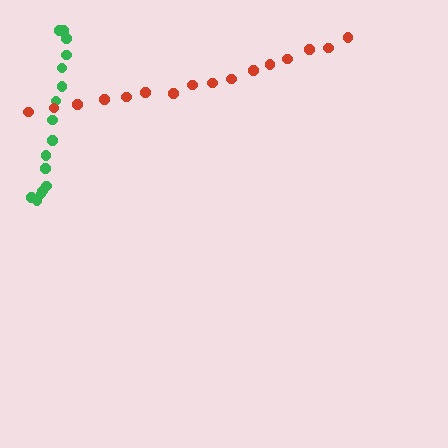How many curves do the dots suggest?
There are 2 distinct paths.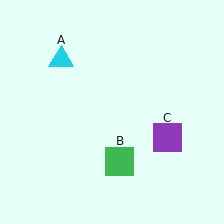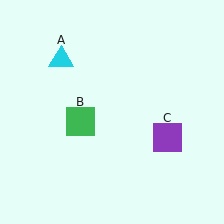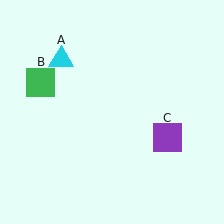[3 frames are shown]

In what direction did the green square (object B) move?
The green square (object B) moved up and to the left.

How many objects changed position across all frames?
1 object changed position: green square (object B).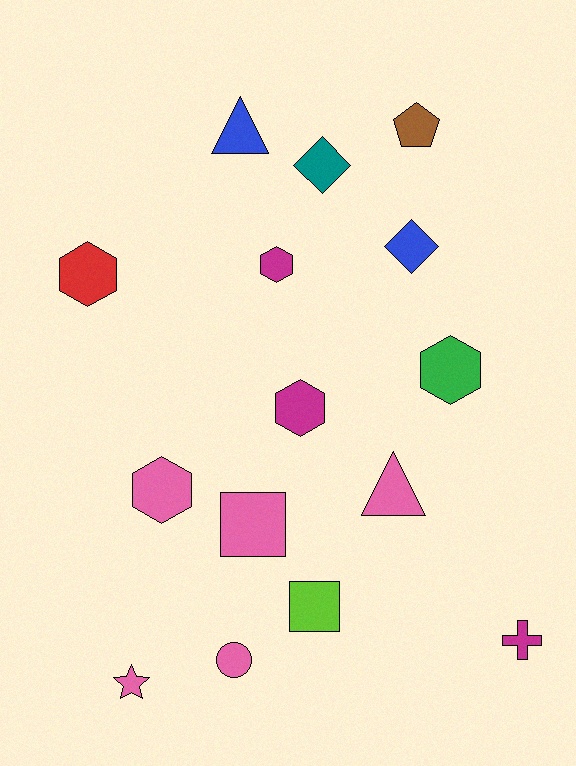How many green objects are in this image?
There is 1 green object.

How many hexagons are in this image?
There are 5 hexagons.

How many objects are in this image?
There are 15 objects.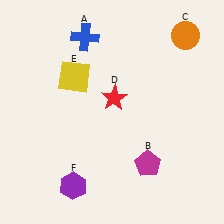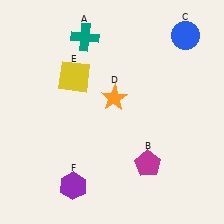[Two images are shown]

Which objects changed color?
A changed from blue to teal. C changed from orange to blue. D changed from red to orange.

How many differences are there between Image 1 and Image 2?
There are 3 differences between the two images.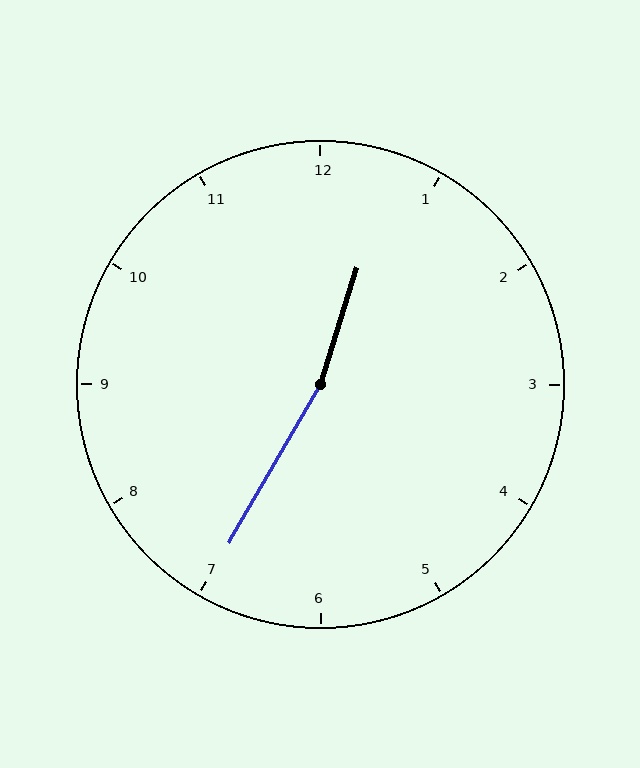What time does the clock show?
12:35.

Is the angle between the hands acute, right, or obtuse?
It is obtuse.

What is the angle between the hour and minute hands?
Approximately 168 degrees.